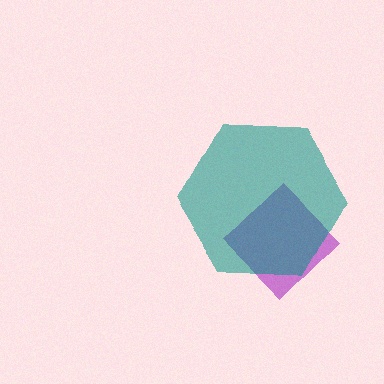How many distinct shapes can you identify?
There are 2 distinct shapes: a purple diamond, a teal hexagon.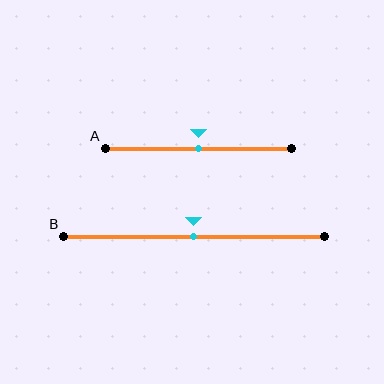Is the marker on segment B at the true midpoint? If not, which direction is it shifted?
Yes, the marker on segment B is at the true midpoint.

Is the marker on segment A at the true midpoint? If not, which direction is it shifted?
Yes, the marker on segment A is at the true midpoint.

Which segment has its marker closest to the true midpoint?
Segment A has its marker closest to the true midpoint.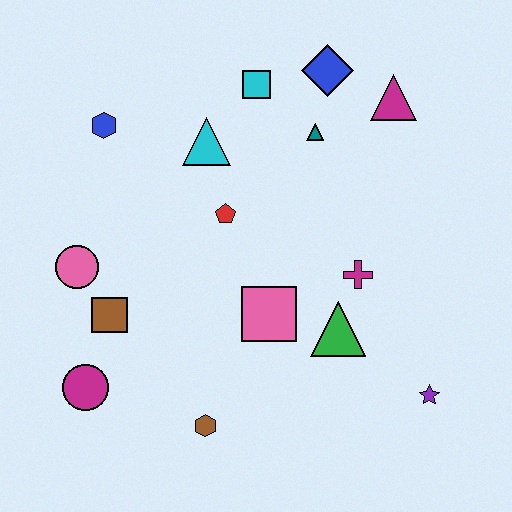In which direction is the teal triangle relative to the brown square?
The teal triangle is to the right of the brown square.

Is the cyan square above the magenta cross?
Yes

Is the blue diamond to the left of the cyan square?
No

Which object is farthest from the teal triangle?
The magenta circle is farthest from the teal triangle.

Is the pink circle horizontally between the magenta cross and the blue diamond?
No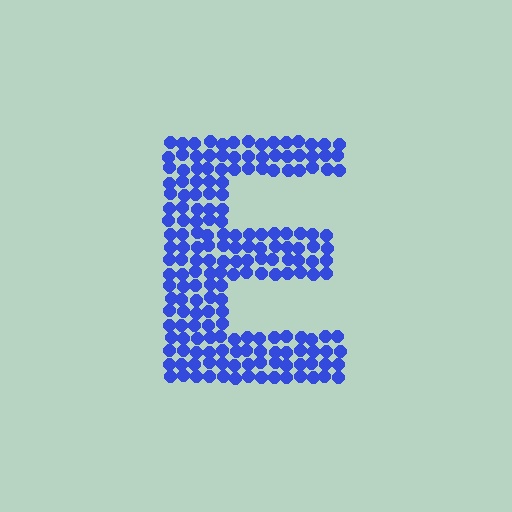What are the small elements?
The small elements are circles.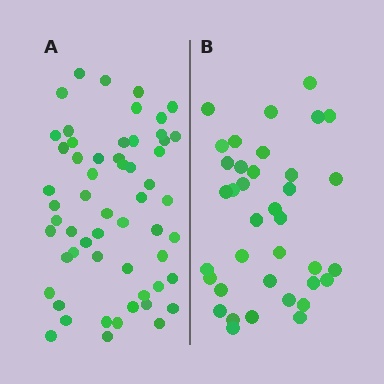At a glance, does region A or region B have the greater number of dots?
Region A (the left region) has more dots.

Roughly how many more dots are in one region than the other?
Region A has approximately 20 more dots than region B.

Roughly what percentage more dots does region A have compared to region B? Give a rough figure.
About 55% more.